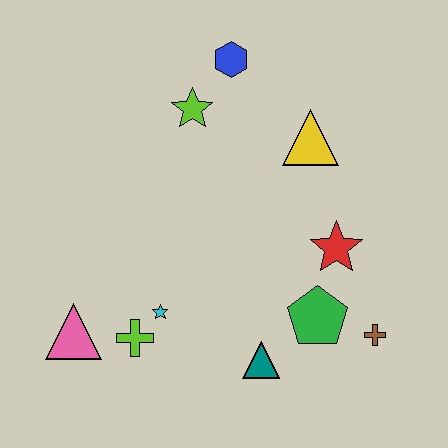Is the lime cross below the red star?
Yes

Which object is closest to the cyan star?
The lime cross is closest to the cyan star.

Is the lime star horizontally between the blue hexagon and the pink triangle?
Yes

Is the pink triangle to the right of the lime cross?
No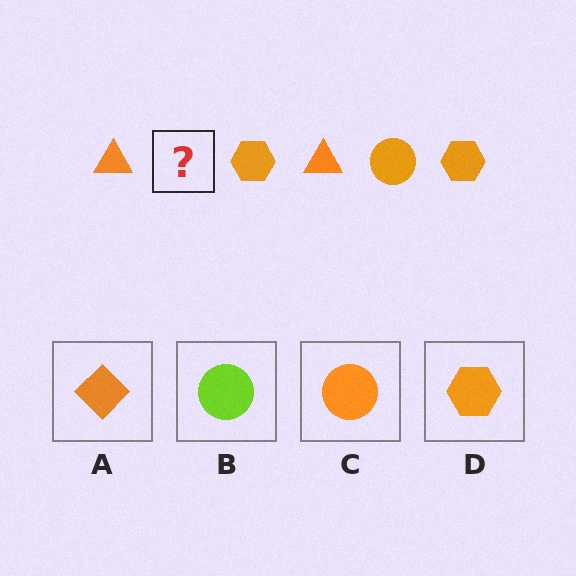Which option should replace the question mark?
Option C.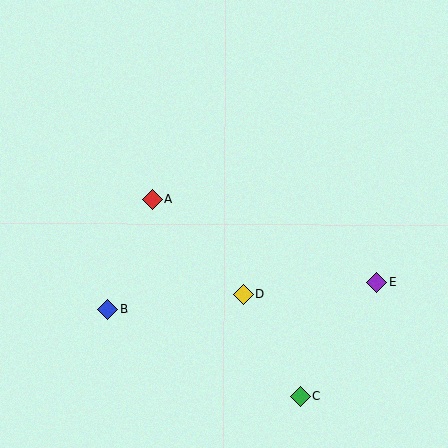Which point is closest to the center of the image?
Point D at (243, 294) is closest to the center.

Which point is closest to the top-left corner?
Point A is closest to the top-left corner.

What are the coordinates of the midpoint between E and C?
The midpoint between E and C is at (338, 339).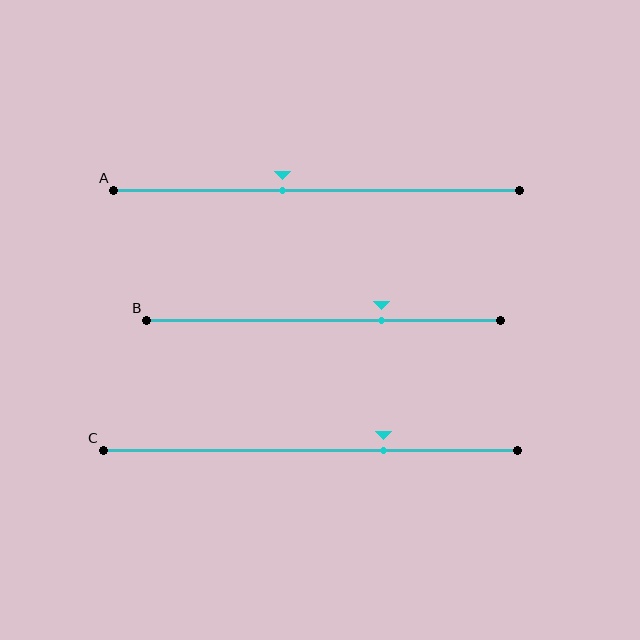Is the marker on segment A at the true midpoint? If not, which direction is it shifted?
No, the marker on segment A is shifted to the left by about 8% of the segment length.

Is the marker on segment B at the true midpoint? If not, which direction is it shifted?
No, the marker on segment B is shifted to the right by about 17% of the segment length.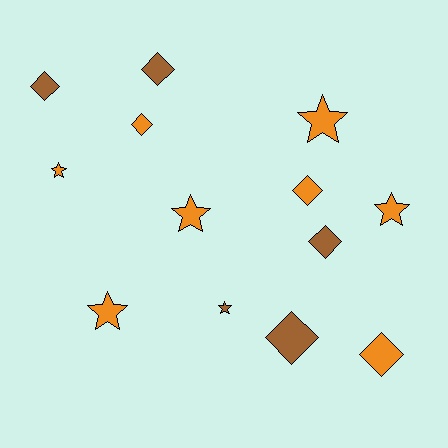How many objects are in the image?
There are 13 objects.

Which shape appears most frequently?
Diamond, with 7 objects.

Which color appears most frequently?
Orange, with 8 objects.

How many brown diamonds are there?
There are 4 brown diamonds.